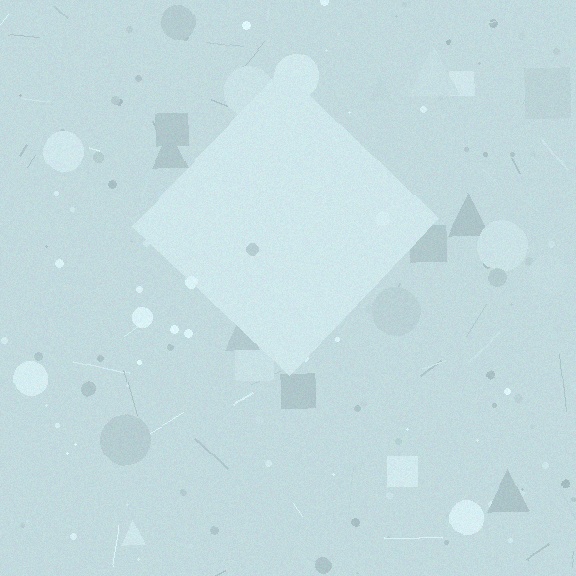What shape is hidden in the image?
A diamond is hidden in the image.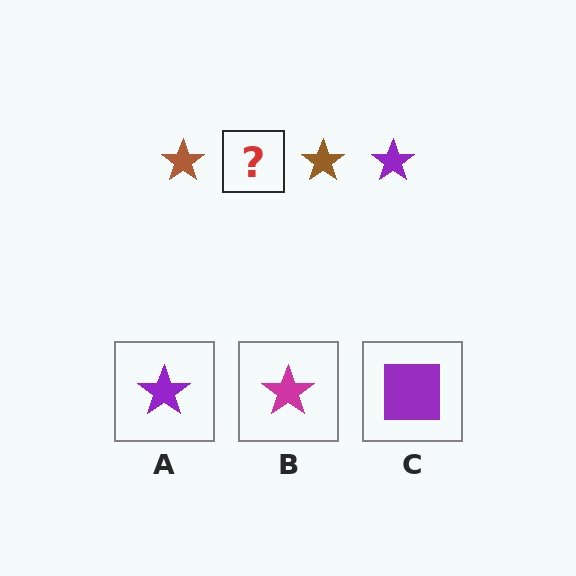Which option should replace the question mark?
Option A.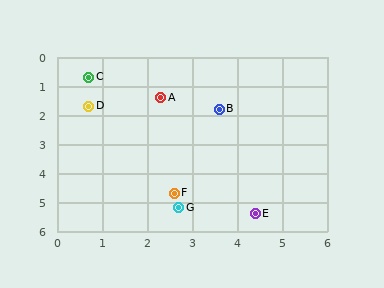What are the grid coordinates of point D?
Point D is at approximately (0.7, 1.7).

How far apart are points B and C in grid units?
Points B and C are about 3.1 grid units apart.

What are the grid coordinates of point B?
Point B is at approximately (3.6, 1.8).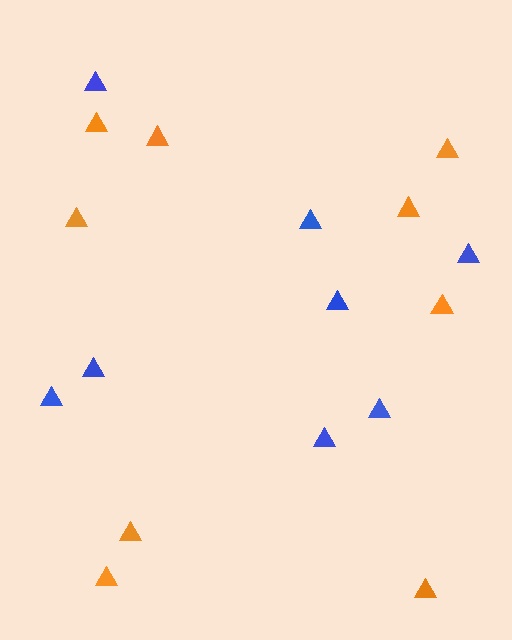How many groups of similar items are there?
There are 2 groups: one group of orange triangles (9) and one group of blue triangles (8).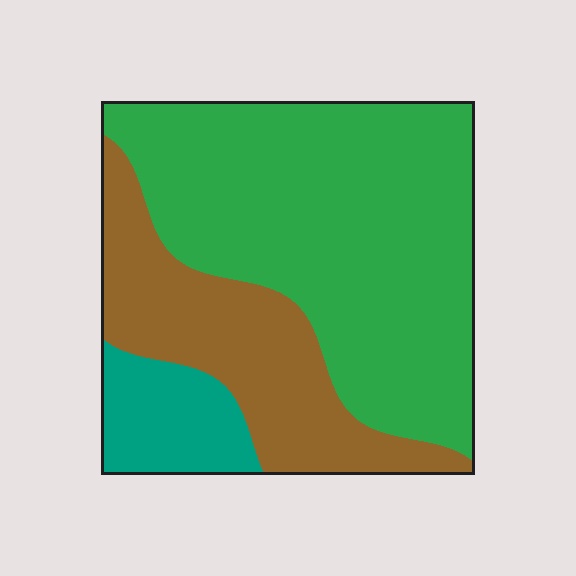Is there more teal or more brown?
Brown.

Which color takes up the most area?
Green, at roughly 60%.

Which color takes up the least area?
Teal, at roughly 10%.